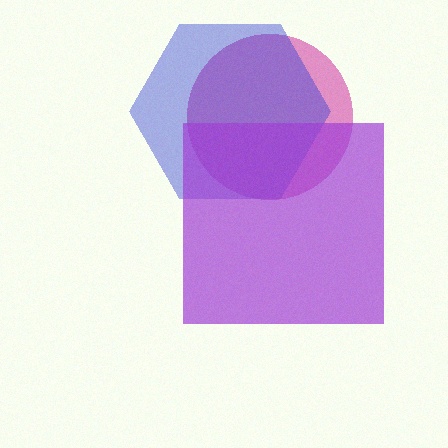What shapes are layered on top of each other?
The layered shapes are: a magenta circle, a blue hexagon, a purple square.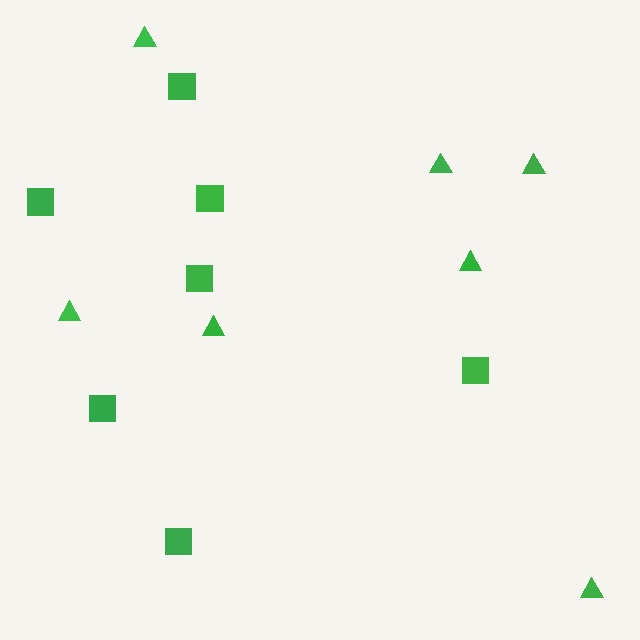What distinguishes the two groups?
There are 2 groups: one group of squares (7) and one group of triangles (7).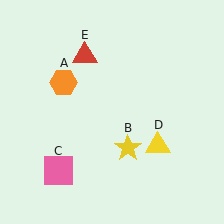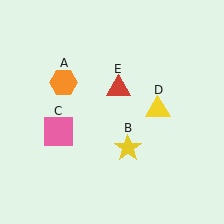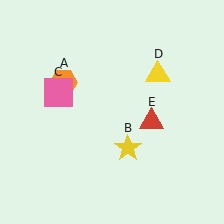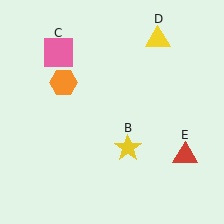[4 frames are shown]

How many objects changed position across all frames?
3 objects changed position: pink square (object C), yellow triangle (object D), red triangle (object E).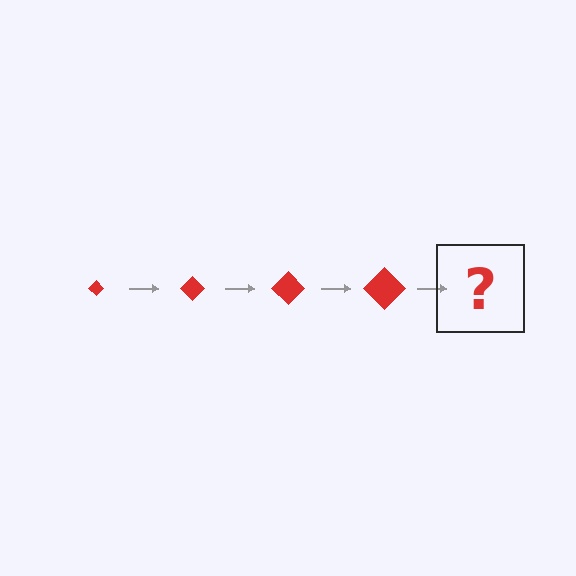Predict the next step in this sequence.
The next step is a red diamond, larger than the previous one.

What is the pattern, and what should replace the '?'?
The pattern is that the diamond gets progressively larger each step. The '?' should be a red diamond, larger than the previous one.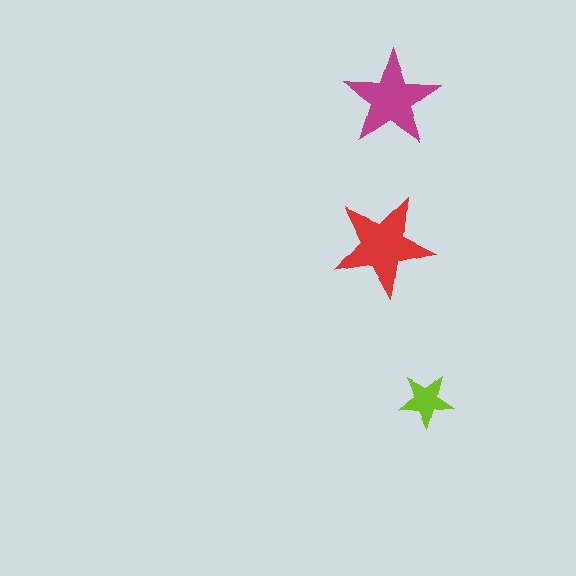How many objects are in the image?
There are 3 objects in the image.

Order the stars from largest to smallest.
the red one, the magenta one, the lime one.